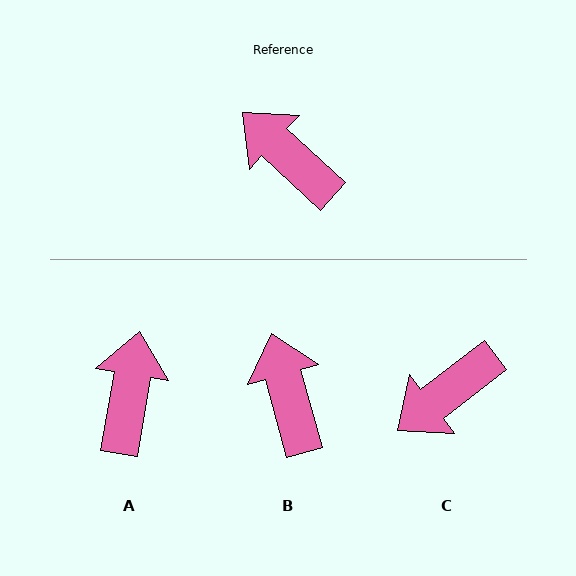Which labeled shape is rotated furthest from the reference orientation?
C, about 80 degrees away.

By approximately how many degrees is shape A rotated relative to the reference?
Approximately 57 degrees clockwise.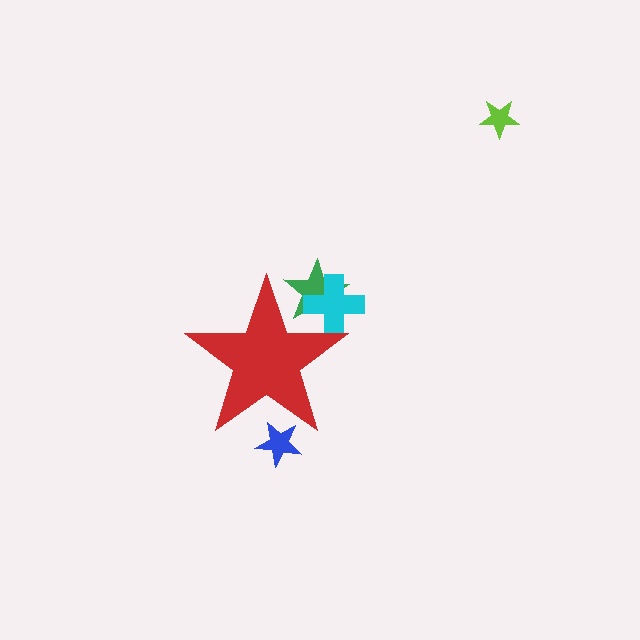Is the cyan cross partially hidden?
Yes, the cyan cross is partially hidden behind the red star.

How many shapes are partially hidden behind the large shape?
3 shapes are partially hidden.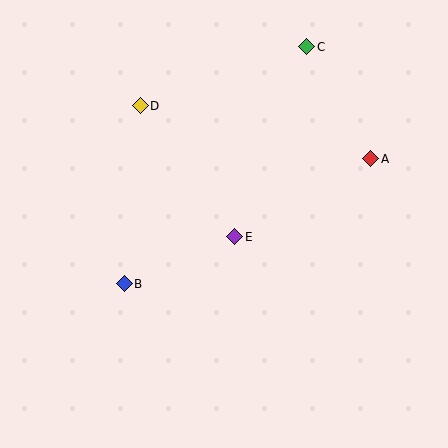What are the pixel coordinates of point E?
Point E is at (235, 237).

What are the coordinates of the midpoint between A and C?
The midpoint between A and C is at (339, 103).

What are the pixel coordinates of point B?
Point B is at (124, 284).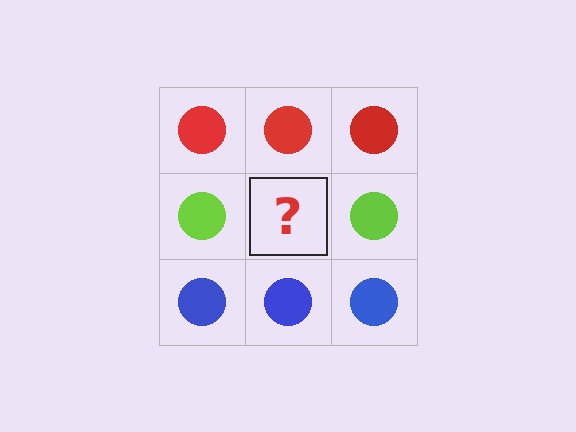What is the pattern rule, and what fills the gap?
The rule is that each row has a consistent color. The gap should be filled with a lime circle.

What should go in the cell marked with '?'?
The missing cell should contain a lime circle.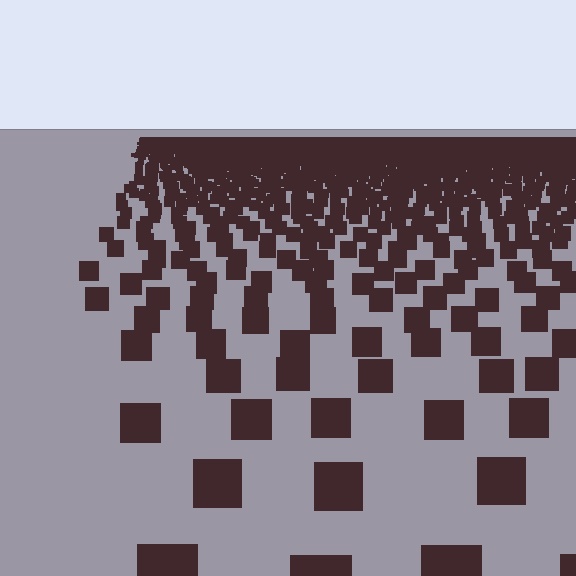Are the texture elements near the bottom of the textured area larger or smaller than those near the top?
Larger. Near the bottom, elements are closer to the viewer and appear at a bigger on-screen size.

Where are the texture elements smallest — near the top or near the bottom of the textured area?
Near the top.